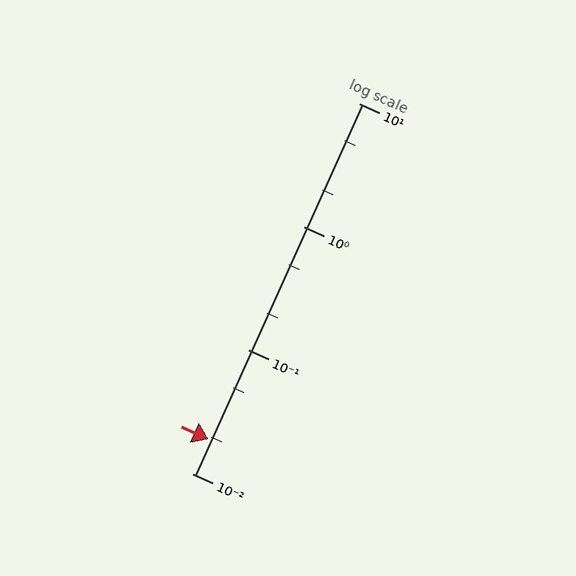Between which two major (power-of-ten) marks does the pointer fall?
The pointer is between 0.01 and 0.1.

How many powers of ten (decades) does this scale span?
The scale spans 3 decades, from 0.01 to 10.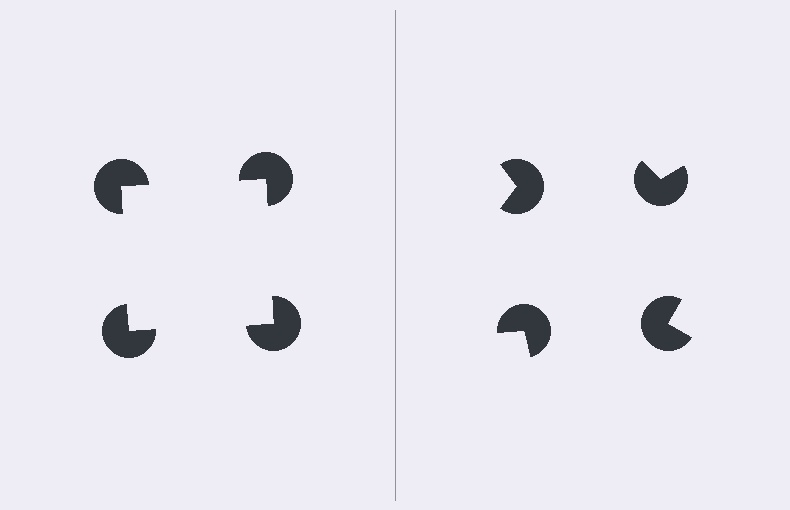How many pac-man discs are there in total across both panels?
8 — 4 on each side.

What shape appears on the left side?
An illusory square.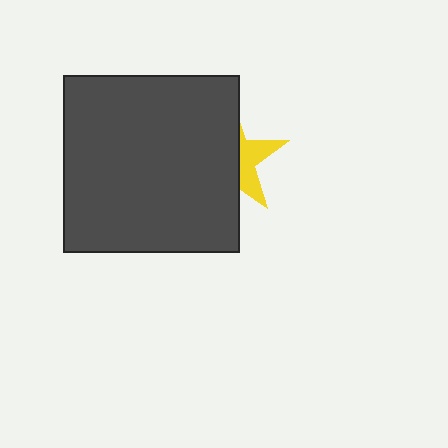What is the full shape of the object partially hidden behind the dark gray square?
The partially hidden object is a yellow star.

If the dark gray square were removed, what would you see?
You would see the complete yellow star.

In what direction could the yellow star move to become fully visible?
The yellow star could move right. That would shift it out from behind the dark gray square entirely.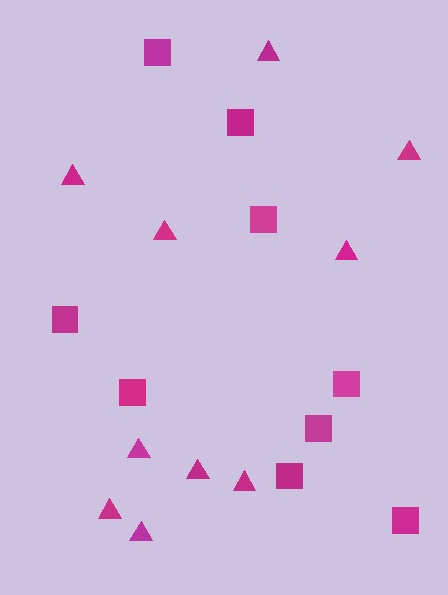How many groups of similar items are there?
There are 2 groups: one group of squares (9) and one group of triangles (10).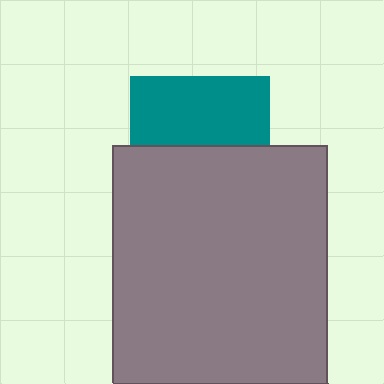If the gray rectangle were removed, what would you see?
You would see the complete teal square.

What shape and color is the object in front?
The object in front is a gray rectangle.